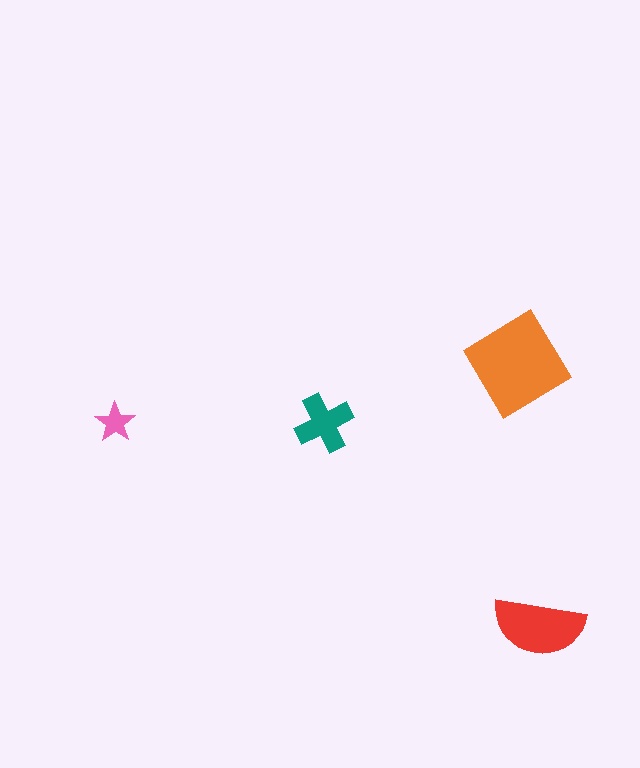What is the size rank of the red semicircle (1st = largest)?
2nd.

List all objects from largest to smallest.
The orange diamond, the red semicircle, the teal cross, the pink star.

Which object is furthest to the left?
The pink star is leftmost.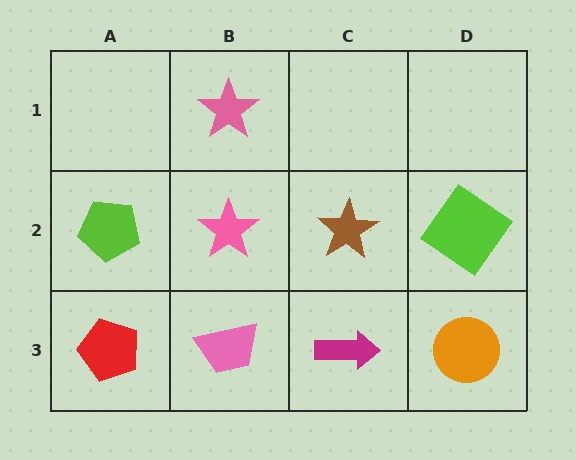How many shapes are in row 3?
4 shapes.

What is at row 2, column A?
A lime pentagon.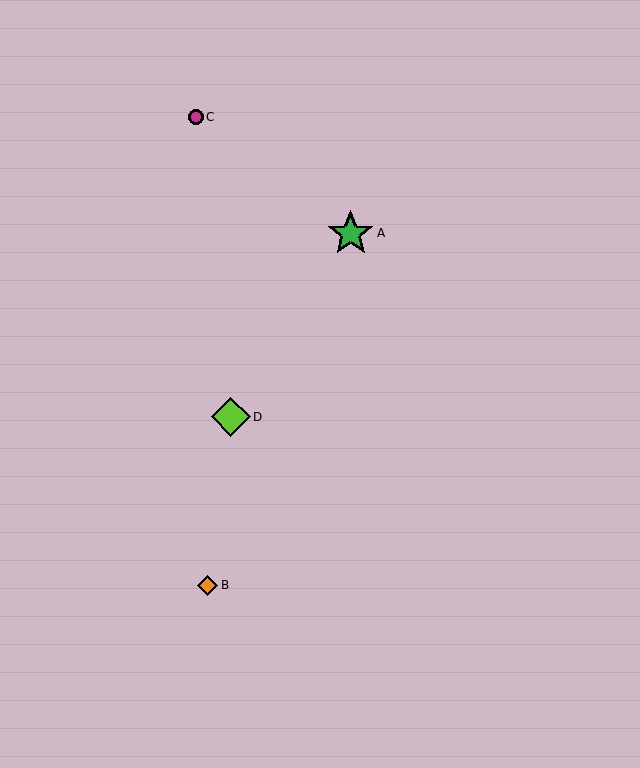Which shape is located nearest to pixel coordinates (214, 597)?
The orange diamond (labeled B) at (208, 585) is nearest to that location.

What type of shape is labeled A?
Shape A is a green star.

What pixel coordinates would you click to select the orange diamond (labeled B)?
Click at (208, 585) to select the orange diamond B.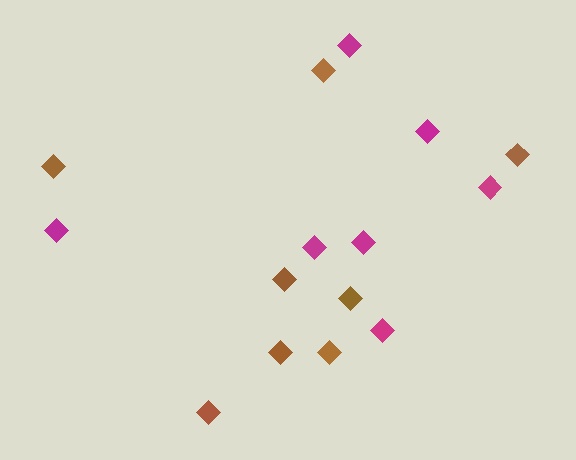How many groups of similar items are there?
There are 2 groups: one group of brown diamonds (8) and one group of magenta diamonds (7).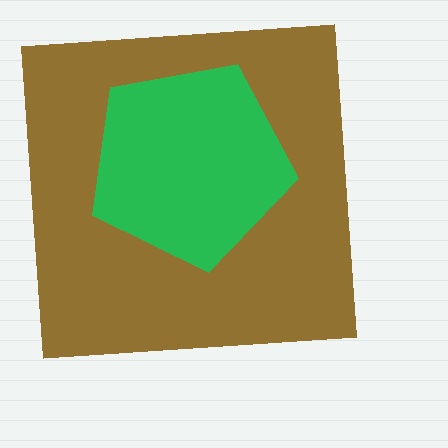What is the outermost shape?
The brown square.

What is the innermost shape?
The green pentagon.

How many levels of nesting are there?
2.